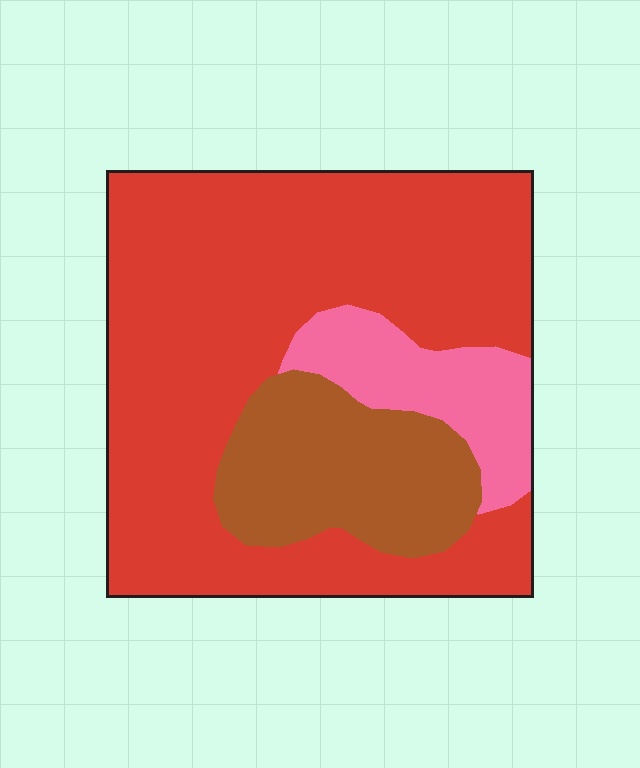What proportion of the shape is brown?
Brown covers roughly 20% of the shape.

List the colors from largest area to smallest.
From largest to smallest: red, brown, pink.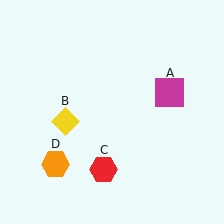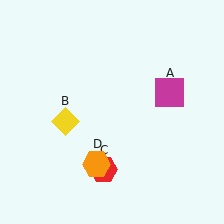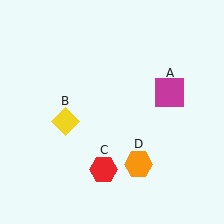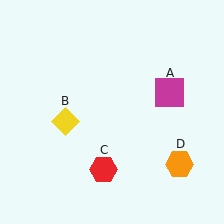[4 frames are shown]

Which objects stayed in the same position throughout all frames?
Magenta square (object A) and yellow diamond (object B) and red hexagon (object C) remained stationary.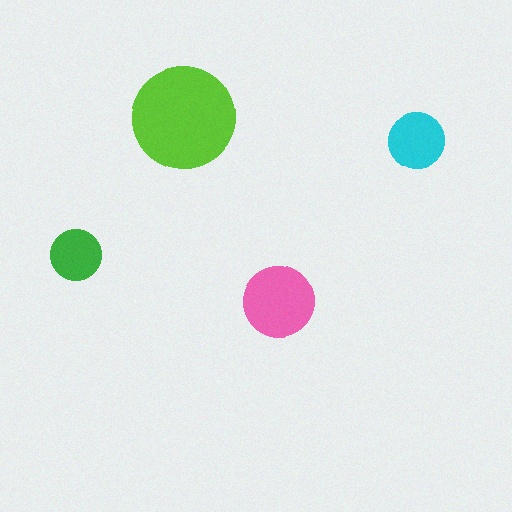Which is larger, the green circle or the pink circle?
The pink one.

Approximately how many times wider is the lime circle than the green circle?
About 2 times wider.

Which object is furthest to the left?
The green circle is leftmost.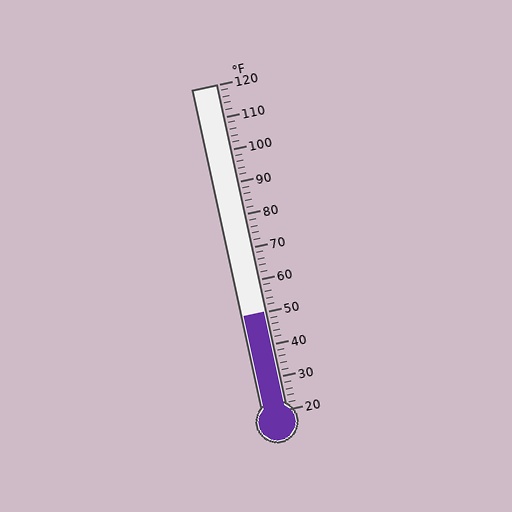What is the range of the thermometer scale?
The thermometer scale ranges from 20°F to 120°F.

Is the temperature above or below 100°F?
The temperature is below 100°F.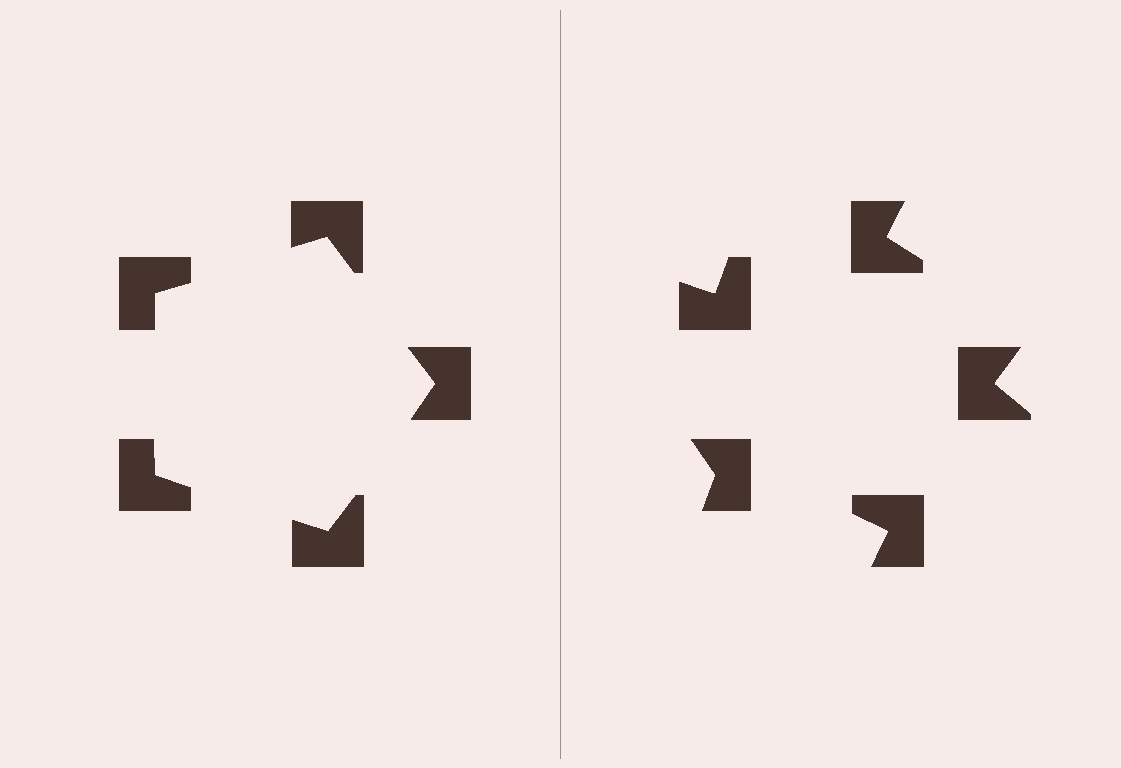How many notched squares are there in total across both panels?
10 — 5 on each side.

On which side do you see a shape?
An illusory pentagon appears on the left side. On the right side the wedge cuts are rotated, so no coherent shape forms.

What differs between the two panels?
The notched squares are positioned identically on both sides; only the wedge orientations differ. On the left they align to a pentagon; on the right they are misaligned.